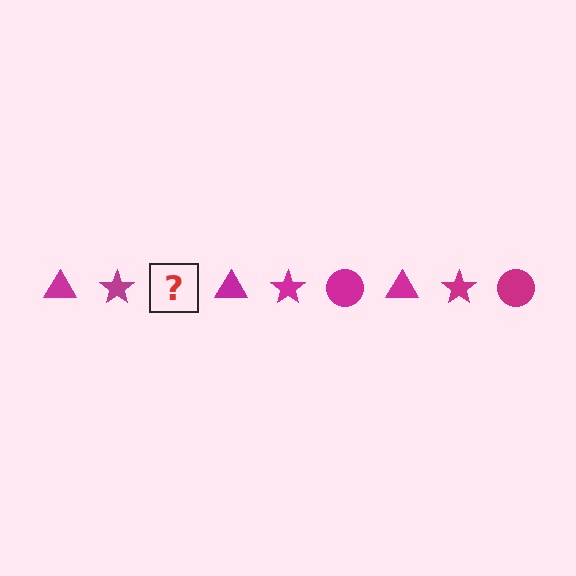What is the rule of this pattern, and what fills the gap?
The rule is that the pattern cycles through triangle, star, circle shapes in magenta. The gap should be filled with a magenta circle.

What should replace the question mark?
The question mark should be replaced with a magenta circle.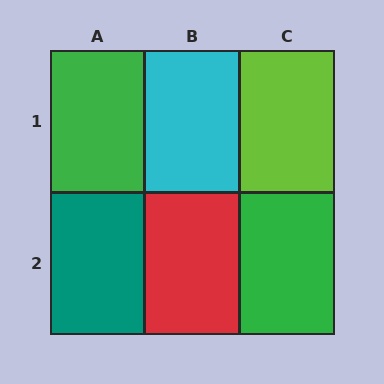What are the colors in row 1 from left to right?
Green, cyan, lime.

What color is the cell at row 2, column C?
Green.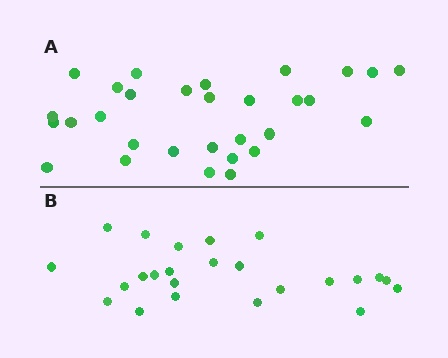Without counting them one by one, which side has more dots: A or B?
Region A (the top region) has more dots.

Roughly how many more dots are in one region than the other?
Region A has about 6 more dots than region B.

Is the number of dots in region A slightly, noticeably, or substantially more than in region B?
Region A has noticeably more, but not dramatically so. The ratio is roughly 1.2 to 1.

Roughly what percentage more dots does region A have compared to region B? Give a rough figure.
About 25% more.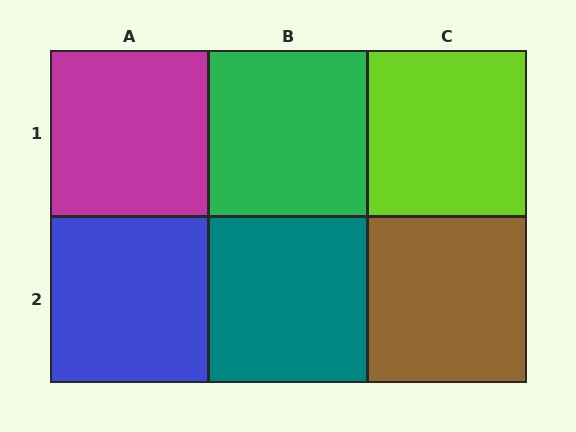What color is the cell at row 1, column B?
Green.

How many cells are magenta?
1 cell is magenta.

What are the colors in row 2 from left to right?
Blue, teal, brown.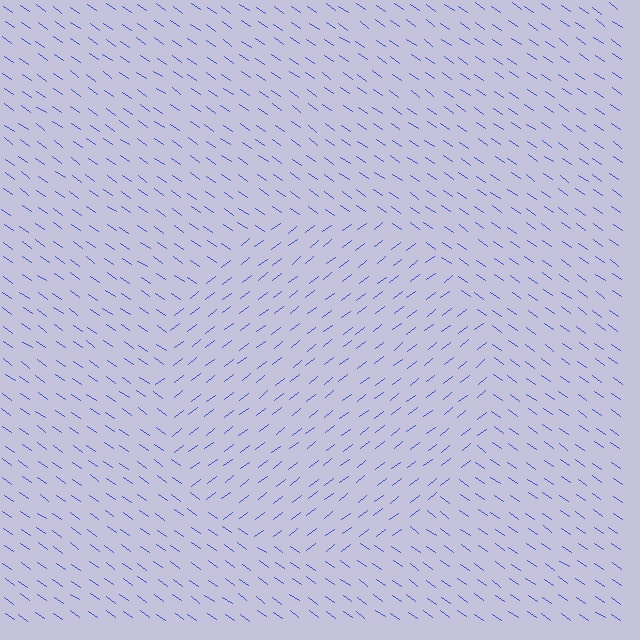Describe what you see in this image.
The image is filled with small blue line segments. A circle region in the image has lines oriented differently from the surrounding lines, creating a visible texture boundary.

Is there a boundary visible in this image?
Yes, there is a texture boundary formed by a change in line orientation.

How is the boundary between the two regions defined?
The boundary is defined purely by a change in line orientation (approximately 73 degrees difference). All lines are the same color and thickness.